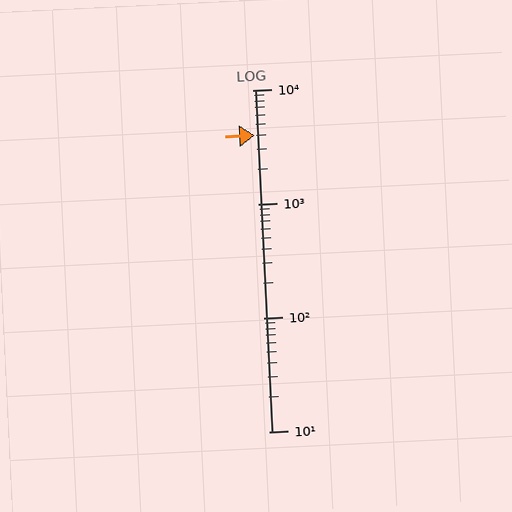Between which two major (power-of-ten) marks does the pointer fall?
The pointer is between 1000 and 10000.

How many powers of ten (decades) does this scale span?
The scale spans 3 decades, from 10 to 10000.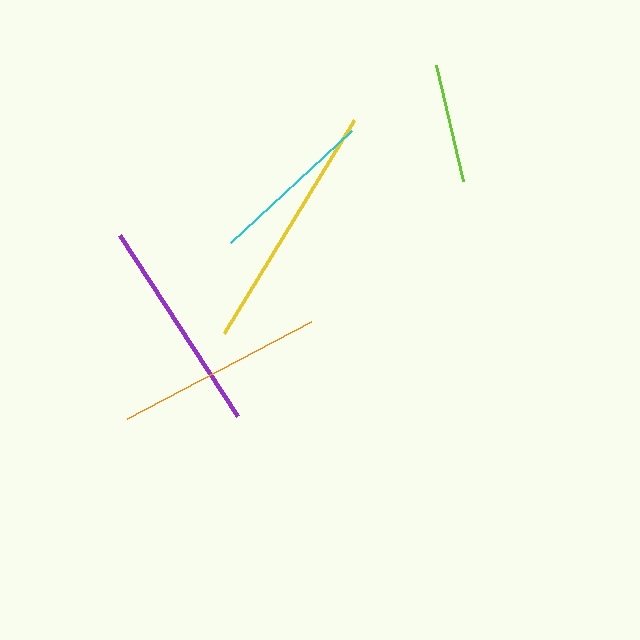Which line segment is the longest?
The yellow line is the longest at approximately 250 pixels.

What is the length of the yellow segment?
The yellow segment is approximately 250 pixels long.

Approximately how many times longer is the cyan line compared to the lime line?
The cyan line is approximately 1.4 times the length of the lime line.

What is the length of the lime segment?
The lime segment is approximately 119 pixels long.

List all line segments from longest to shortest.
From longest to shortest: yellow, purple, orange, cyan, lime.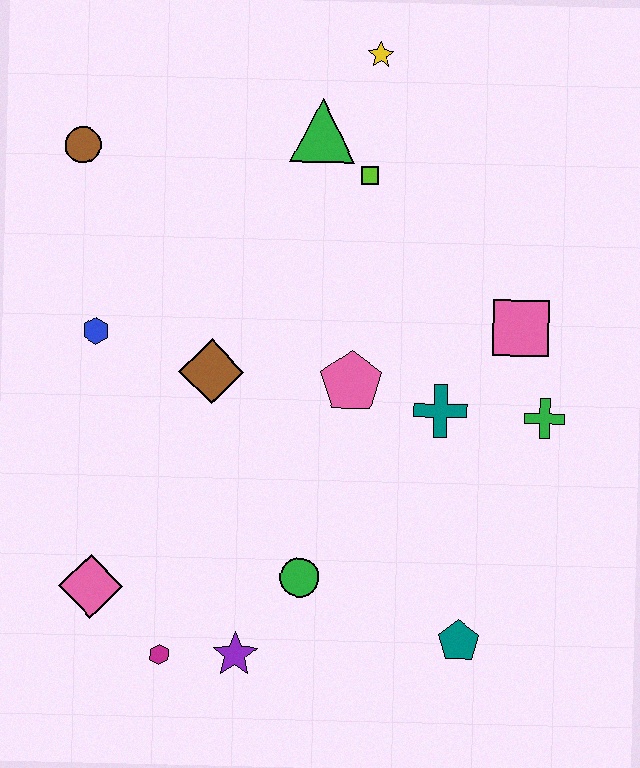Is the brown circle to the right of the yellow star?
No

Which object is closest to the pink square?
The green cross is closest to the pink square.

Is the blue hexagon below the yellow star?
Yes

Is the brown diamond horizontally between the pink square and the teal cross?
No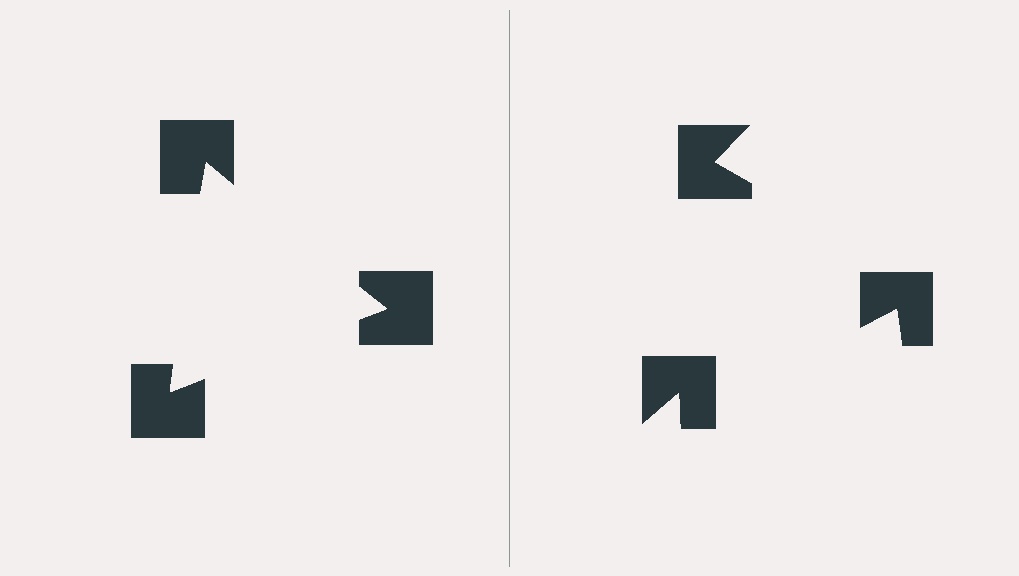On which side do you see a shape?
An illusory triangle appears on the left side. On the right side the wedge cuts are rotated, so no coherent shape forms.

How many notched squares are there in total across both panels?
6 — 3 on each side.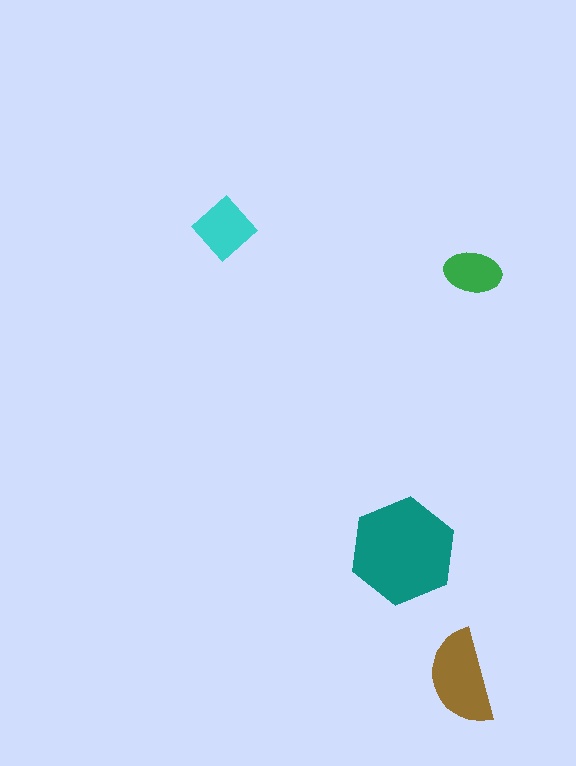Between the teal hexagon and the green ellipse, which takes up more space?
The teal hexagon.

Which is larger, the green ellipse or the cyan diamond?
The cyan diamond.